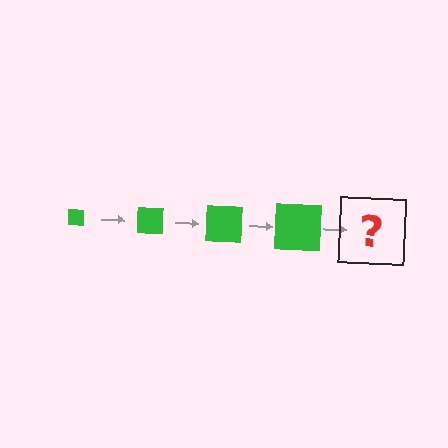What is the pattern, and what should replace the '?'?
The pattern is that the square gets progressively larger each step. The '?' should be a green square, larger than the previous one.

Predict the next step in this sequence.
The next step is a green square, larger than the previous one.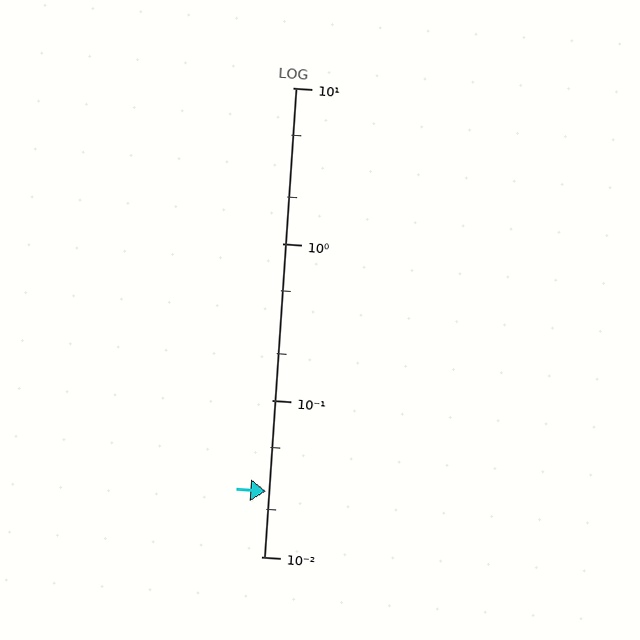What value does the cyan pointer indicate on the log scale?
The pointer indicates approximately 0.026.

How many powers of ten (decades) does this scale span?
The scale spans 3 decades, from 0.01 to 10.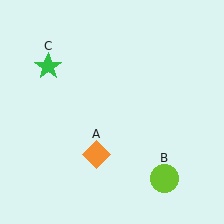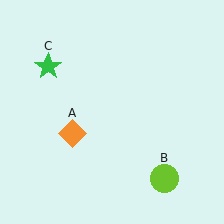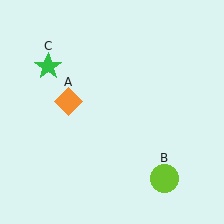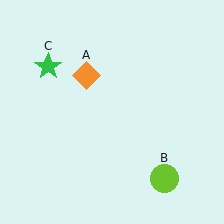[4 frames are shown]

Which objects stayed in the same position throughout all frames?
Lime circle (object B) and green star (object C) remained stationary.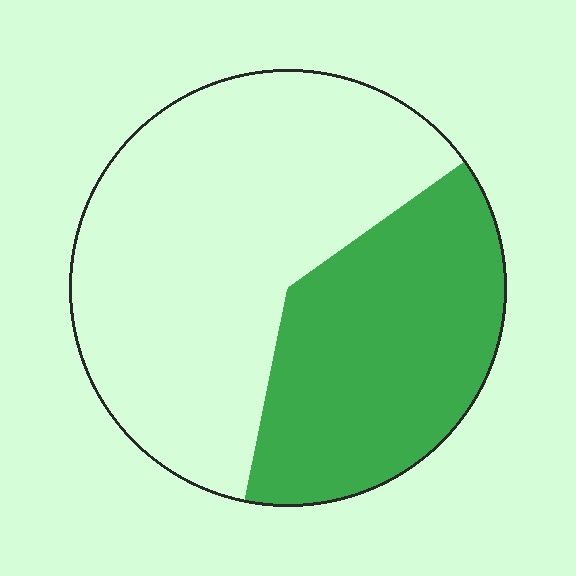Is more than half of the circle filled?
No.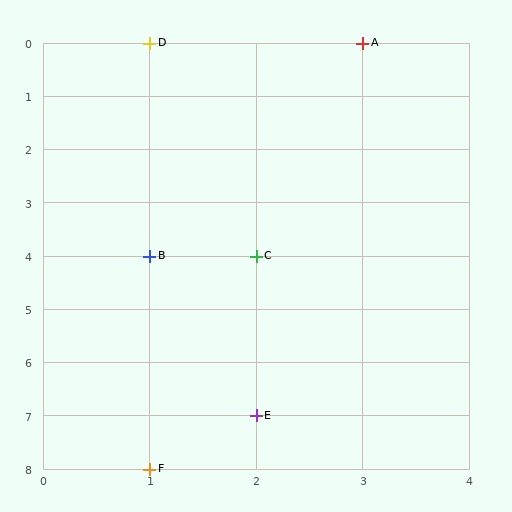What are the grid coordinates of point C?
Point C is at grid coordinates (2, 4).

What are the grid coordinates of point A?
Point A is at grid coordinates (3, 0).